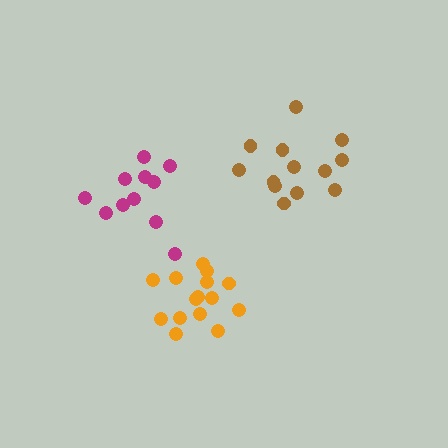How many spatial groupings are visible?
There are 3 spatial groupings.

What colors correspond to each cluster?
The clusters are colored: brown, orange, magenta.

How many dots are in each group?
Group 1: 13 dots, Group 2: 15 dots, Group 3: 11 dots (39 total).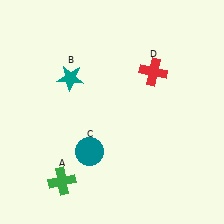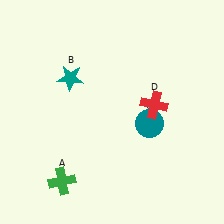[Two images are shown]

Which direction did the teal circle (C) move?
The teal circle (C) moved right.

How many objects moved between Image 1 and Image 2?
2 objects moved between the two images.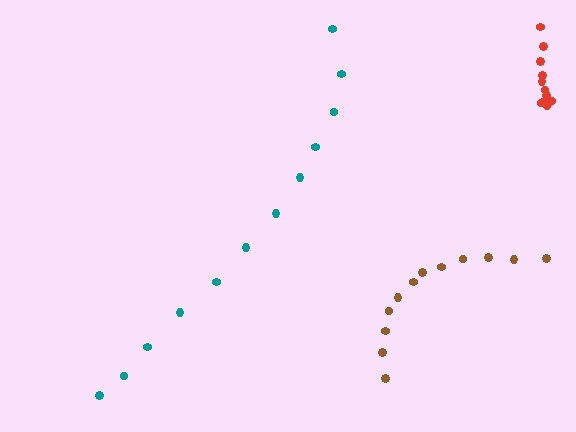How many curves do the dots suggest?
There are 3 distinct paths.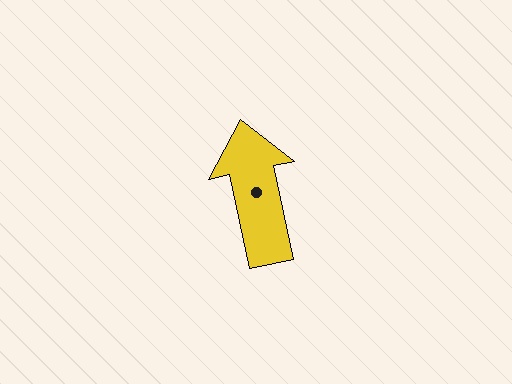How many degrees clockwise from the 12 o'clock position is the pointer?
Approximately 348 degrees.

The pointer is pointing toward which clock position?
Roughly 12 o'clock.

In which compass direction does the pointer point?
North.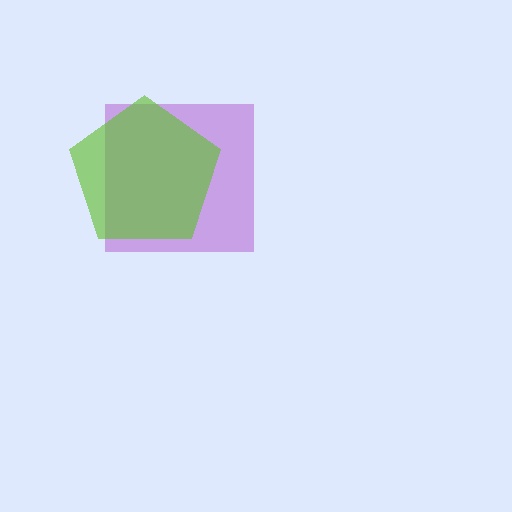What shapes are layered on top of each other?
The layered shapes are: a purple square, a lime pentagon.